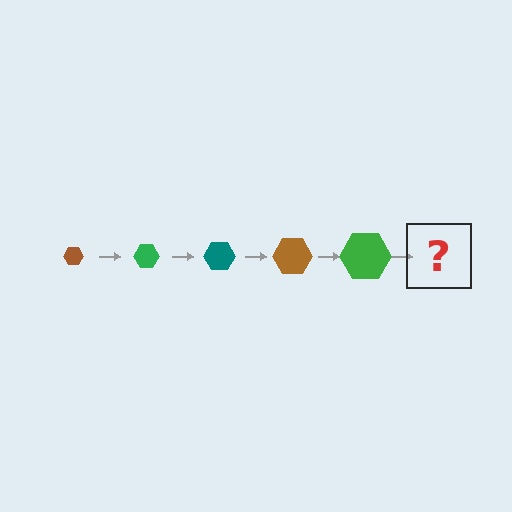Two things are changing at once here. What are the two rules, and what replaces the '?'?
The two rules are that the hexagon grows larger each step and the color cycles through brown, green, and teal. The '?' should be a teal hexagon, larger than the previous one.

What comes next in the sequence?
The next element should be a teal hexagon, larger than the previous one.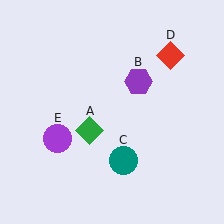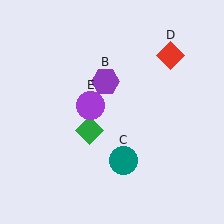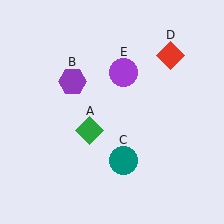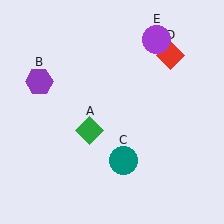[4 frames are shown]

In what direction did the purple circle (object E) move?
The purple circle (object E) moved up and to the right.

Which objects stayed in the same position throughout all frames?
Green diamond (object A) and teal circle (object C) and red diamond (object D) remained stationary.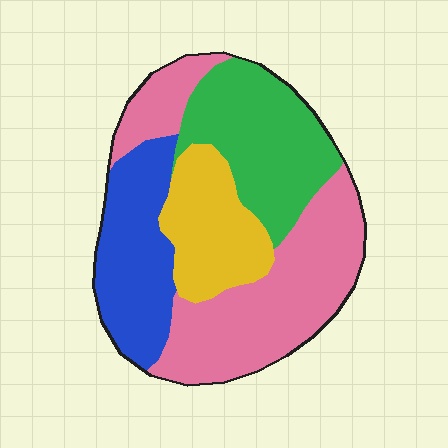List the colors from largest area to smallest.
From largest to smallest: pink, green, blue, yellow.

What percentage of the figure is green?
Green covers around 25% of the figure.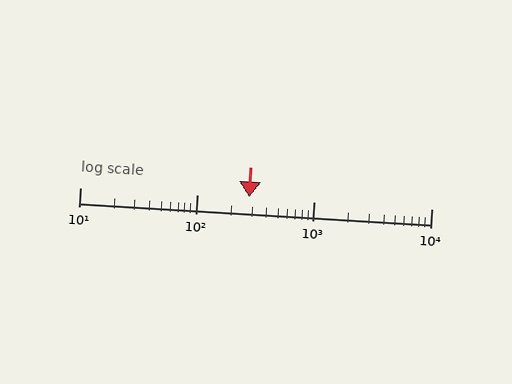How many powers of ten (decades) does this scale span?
The scale spans 3 decades, from 10 to 10000.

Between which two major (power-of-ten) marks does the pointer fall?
The pointer is between 100 and 1000.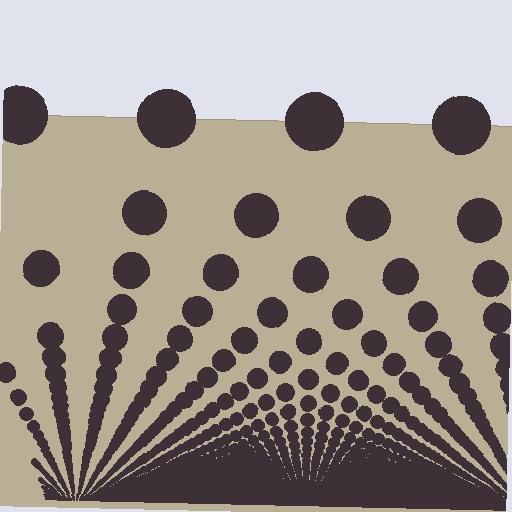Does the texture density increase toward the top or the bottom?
Density increases toward the bottom.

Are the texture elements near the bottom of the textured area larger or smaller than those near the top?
Smaller. The gradient is inverted — elements near the bottom are smaller and denser.